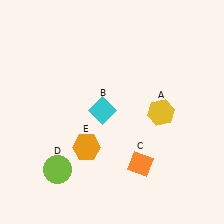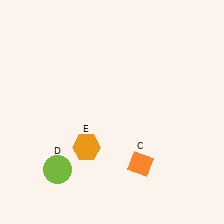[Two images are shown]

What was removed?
The yellow hexagon (A), the cyan diamond (B) were removed in Image 2.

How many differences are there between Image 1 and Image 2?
There are 2 differences between the two images.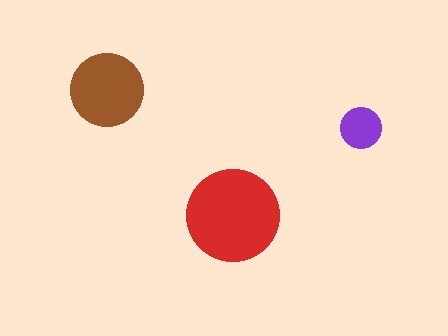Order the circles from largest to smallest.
the red one, the brown one, the purple one.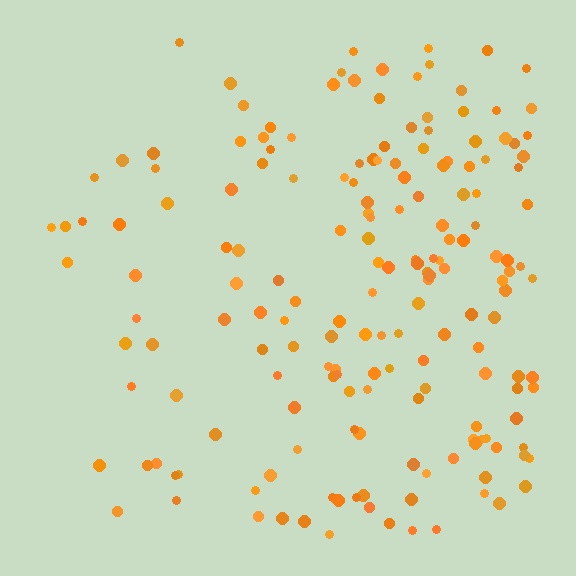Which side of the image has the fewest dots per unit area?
The left.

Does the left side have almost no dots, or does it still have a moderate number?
Still a moderate number, just noticeably fewer than the right.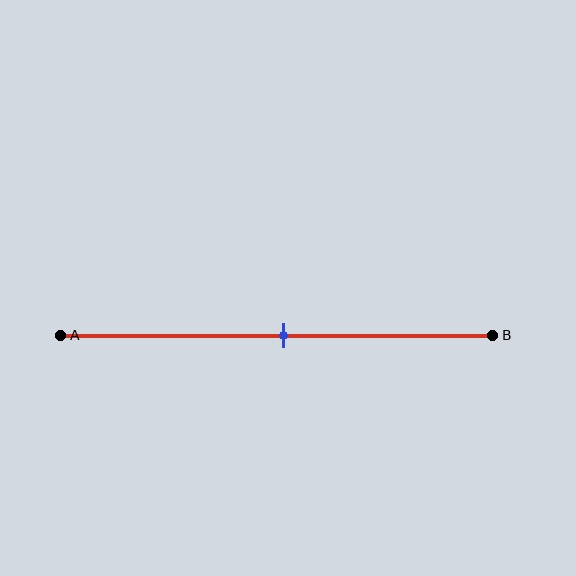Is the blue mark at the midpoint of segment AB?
Yes, the mark is approximately at the midpoint.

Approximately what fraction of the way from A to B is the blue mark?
The blue mark is approximately 50% of the way from A to B.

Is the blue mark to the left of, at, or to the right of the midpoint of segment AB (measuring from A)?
The blue mark is approximately at the midpoint of segment AB.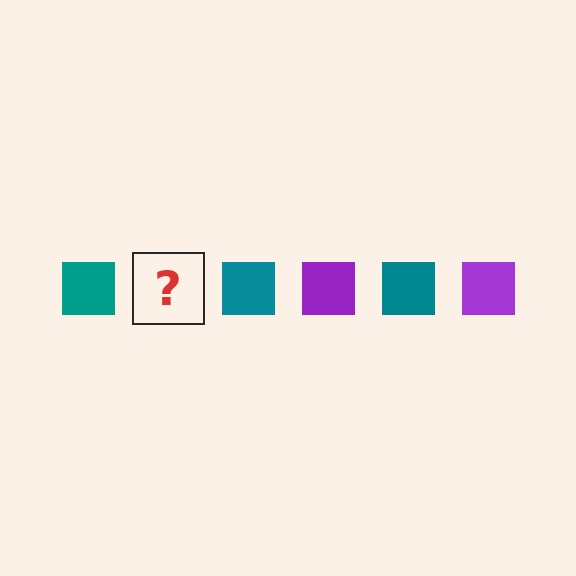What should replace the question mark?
The question mark should be replaced with a purple square.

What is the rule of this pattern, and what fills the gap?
The rule is that the pattern cycles through teal, purple squares. The gap should be filled with a purple square.